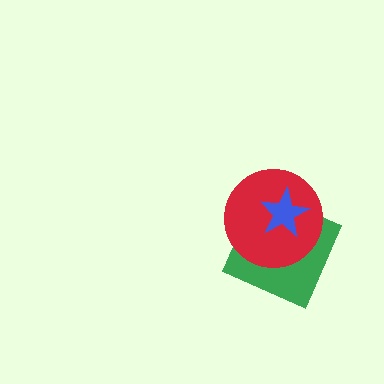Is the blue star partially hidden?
No, no other shape covers it.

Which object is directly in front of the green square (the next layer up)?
The red circle is directly in front of the green square.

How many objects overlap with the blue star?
2 objects overlap with the blue star.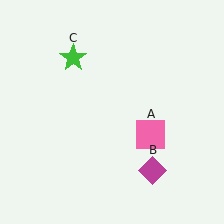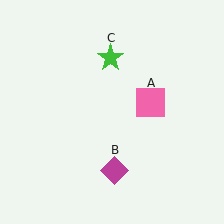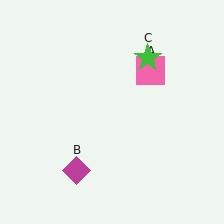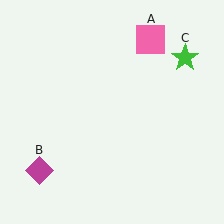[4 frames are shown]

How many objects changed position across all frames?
3 objects changed position: pink square (object A), magenta diamond (object B), green star (object C).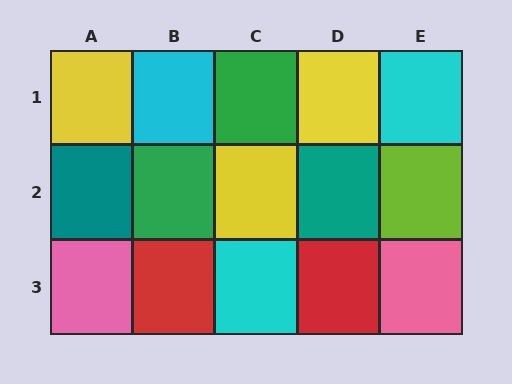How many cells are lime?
1 cell is lime.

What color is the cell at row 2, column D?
Teal.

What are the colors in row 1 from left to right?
Yellow, cyan, green, yellow, cyan.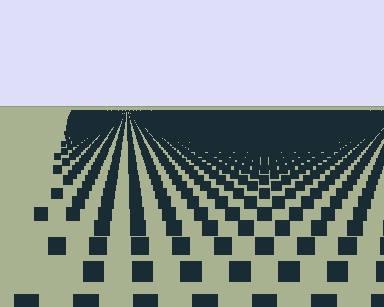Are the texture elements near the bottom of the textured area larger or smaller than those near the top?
Larger. Near the bottom, elements are closer to the viewer and appear at a bigger on-screen size.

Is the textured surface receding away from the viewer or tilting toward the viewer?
The surface is receding away from the viewer. Texture elements get smaller and denser toward the top.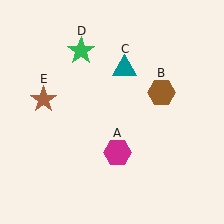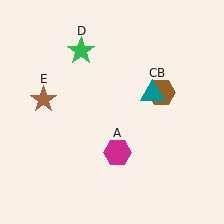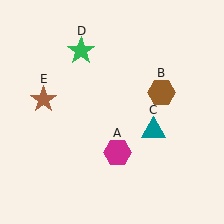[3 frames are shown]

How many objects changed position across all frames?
1 object changed position: teal triangle (object C).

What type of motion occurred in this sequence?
The teal triangle (object C) rotated clockwise around the center of the scene.